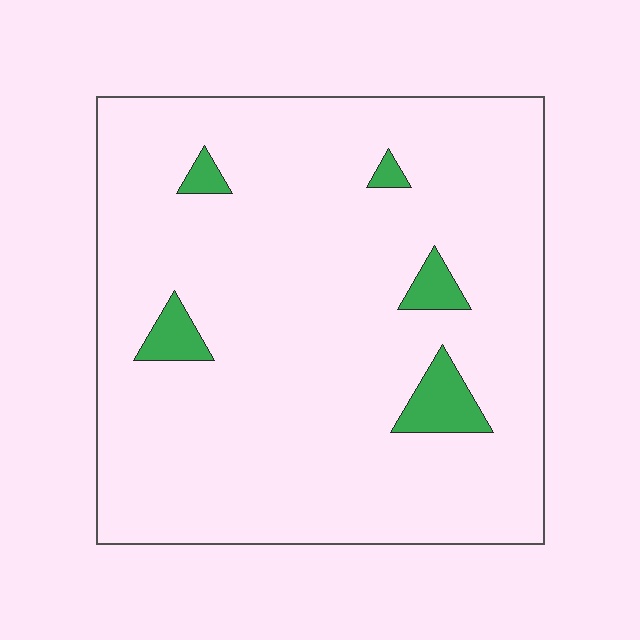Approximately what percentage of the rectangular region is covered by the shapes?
Approximately 5%.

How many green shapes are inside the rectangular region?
5.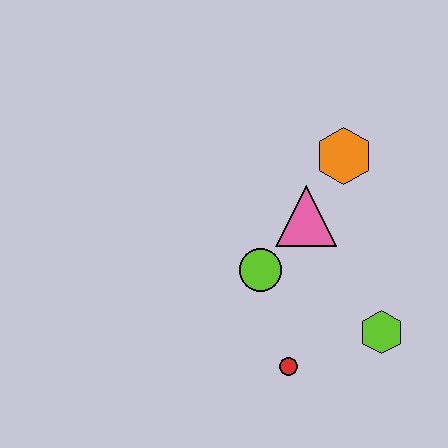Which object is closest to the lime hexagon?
The red circle is closest to the lime hexagon.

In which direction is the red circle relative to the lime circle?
The red circle is below the lime circle.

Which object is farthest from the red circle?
The orange hexagon is farthest from the red circle.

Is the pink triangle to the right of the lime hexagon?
No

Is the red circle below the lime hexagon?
Yes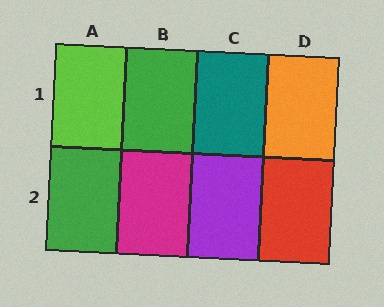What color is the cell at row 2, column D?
Red.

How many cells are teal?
1 cell is teal.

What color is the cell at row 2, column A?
Green.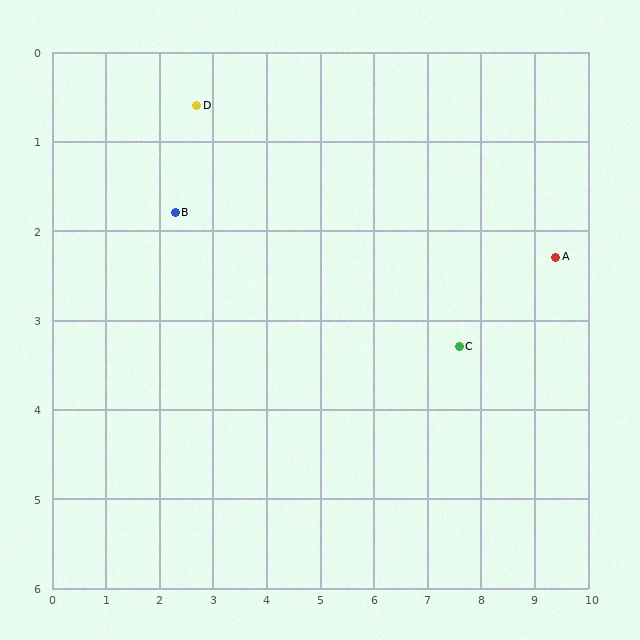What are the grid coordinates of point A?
Point A is at approximately (9.4, 2.3).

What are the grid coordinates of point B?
Point B is at approximately (2.3, 1.8).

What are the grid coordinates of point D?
Point D is at approximately (2.7, 0.6).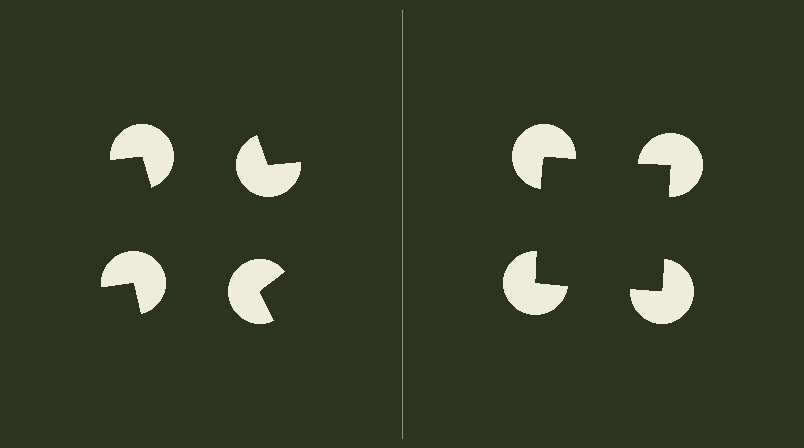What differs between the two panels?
The pac-man discs are positioned identically on both sides; only the wedge orientations differ. On the right they align to a square; on the left they are misaligned.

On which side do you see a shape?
An illusory square appears on the right side. On the left side the wedge cuts are rotated, so no coherent shape forms.